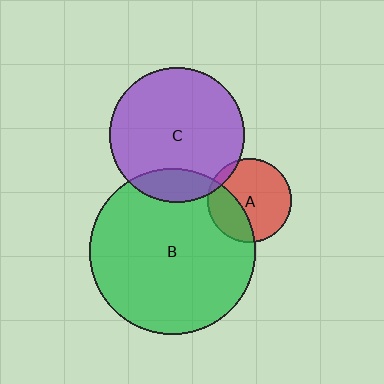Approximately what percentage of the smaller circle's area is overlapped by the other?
Approximately 5%.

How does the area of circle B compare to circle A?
Approximately 3.9 times.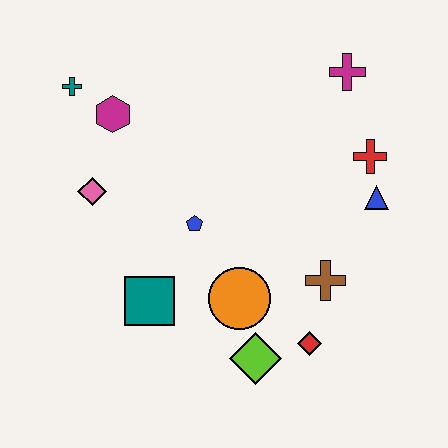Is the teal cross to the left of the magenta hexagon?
Yes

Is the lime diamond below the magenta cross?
Yes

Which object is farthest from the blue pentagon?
The magenta cross is farthest from the blue pentagon.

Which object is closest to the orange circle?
The lime diamond is closest to the orange circle.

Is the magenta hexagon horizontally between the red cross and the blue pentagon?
No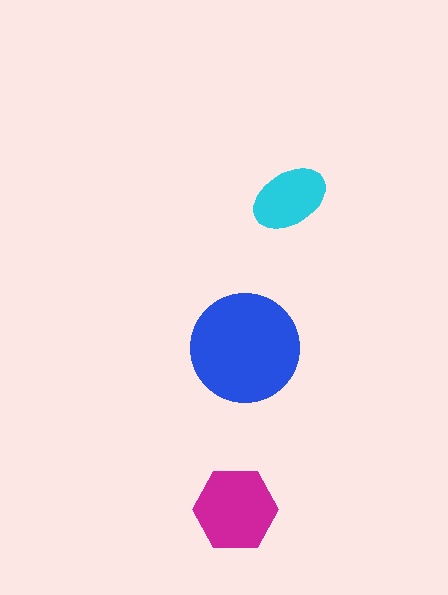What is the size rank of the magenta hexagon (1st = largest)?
2nd.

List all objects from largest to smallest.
The blue circle, the magenta hexagon, the cyan ellipse.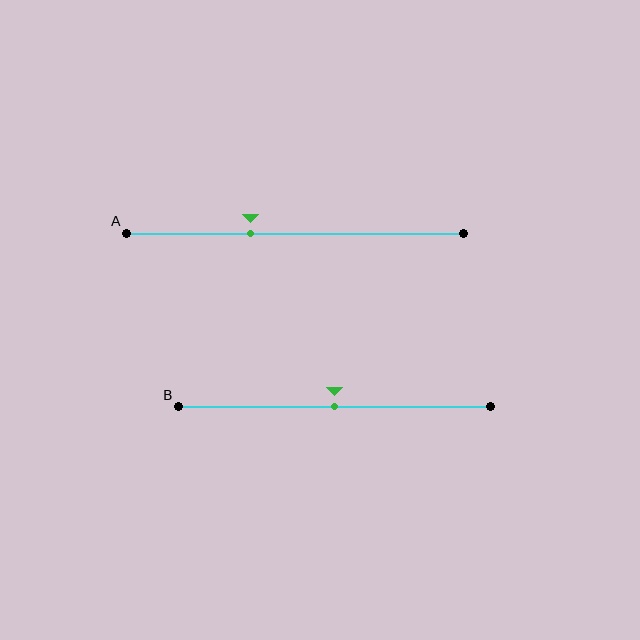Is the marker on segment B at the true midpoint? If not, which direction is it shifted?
Yes, the marker on segment B is at the true midpoint.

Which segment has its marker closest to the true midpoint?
Segment B has its marker closest to the true midpoint.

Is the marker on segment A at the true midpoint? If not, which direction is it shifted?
No, the marker on segment A is shifted to the left by about 13% of the segment length.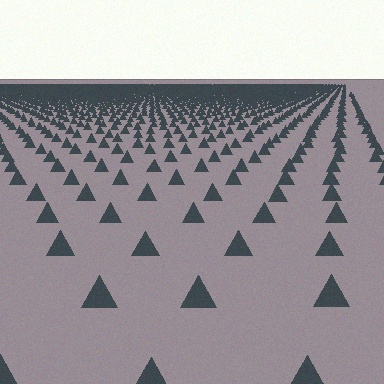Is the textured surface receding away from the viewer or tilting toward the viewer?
The surface is receding away from the viewer. Texture elements get smaller and denser toward the top.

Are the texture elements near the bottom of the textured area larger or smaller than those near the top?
Larger. Near the bottom, elements are closer to the viewer and appear at a bigger on-screen size.